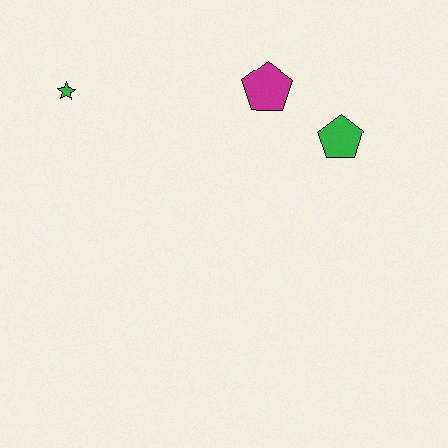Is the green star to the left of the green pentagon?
Yes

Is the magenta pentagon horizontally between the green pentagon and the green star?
Yes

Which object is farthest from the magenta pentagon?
The green star is farthest from the magenta pentagon.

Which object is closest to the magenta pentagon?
The green pentagon is closest to the magenta pentagon.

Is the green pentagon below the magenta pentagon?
Yes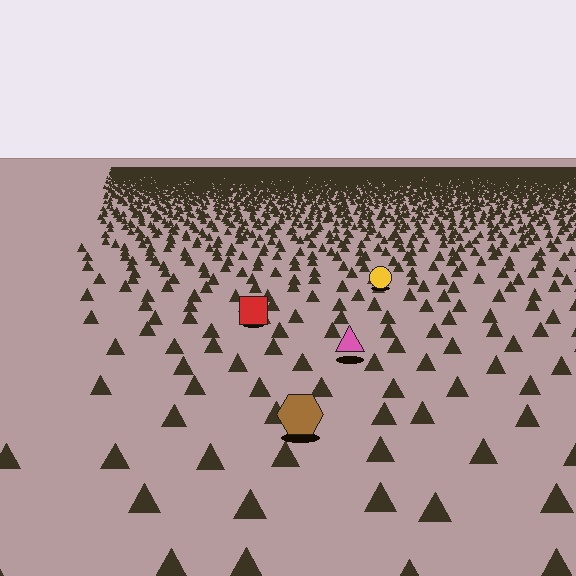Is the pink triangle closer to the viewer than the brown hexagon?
No. The brown hexagon is closer — you can tell from the texture gradient: the ground texture is coarser near it.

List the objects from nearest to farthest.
From nearest to farthest: the brown hexagon, the pink triangle, the red square, the yellow circle.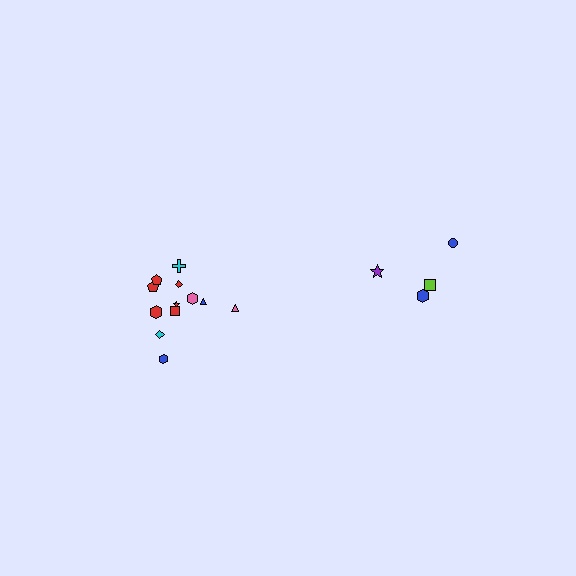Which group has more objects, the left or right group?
The left group.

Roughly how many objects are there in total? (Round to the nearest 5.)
Roughly 15 objects in total.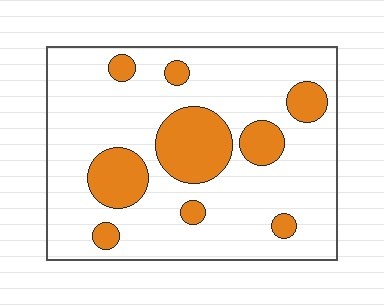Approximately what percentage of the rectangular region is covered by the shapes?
Approximately 20%.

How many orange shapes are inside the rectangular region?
9.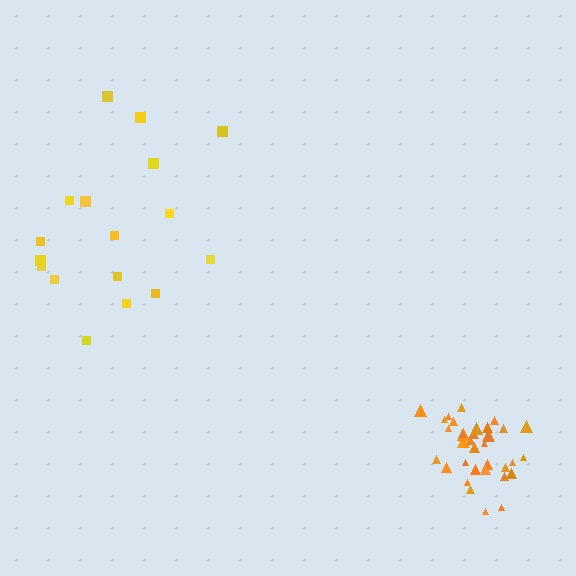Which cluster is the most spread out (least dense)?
Yellow.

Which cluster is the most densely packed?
Orange.